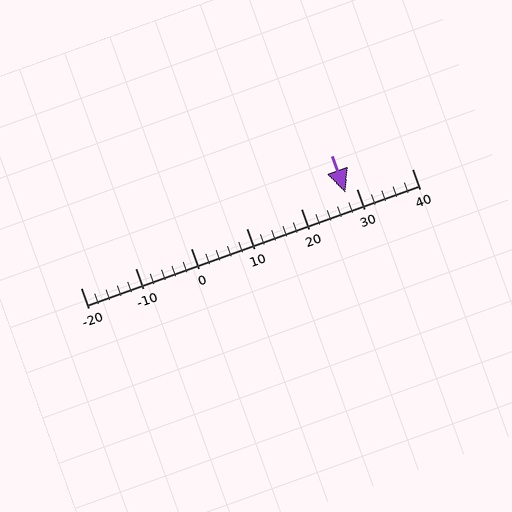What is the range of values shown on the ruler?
The ruler shows values from -20 to 40.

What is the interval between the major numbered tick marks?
The major tick marks are spaced 10 units apart.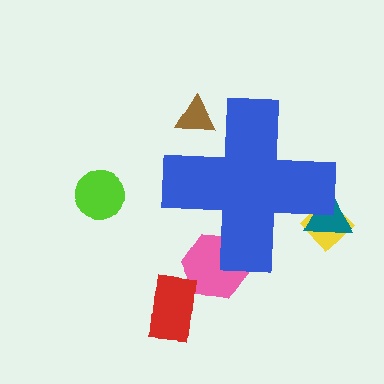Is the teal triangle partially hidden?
Yes, the teal triangle is partially hidden behind the blue cross.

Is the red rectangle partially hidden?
No, the red rectangle is fully visible.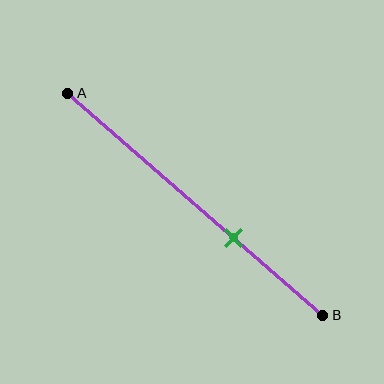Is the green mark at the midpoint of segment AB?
No, the mark is at about 65% from A, not at the 50% midpoint.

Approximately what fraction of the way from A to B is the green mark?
The green mark is approximately 65% of the way from A to B.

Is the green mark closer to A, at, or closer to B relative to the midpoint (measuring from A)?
The green mark is closer to point B than the midpoint of segment AB.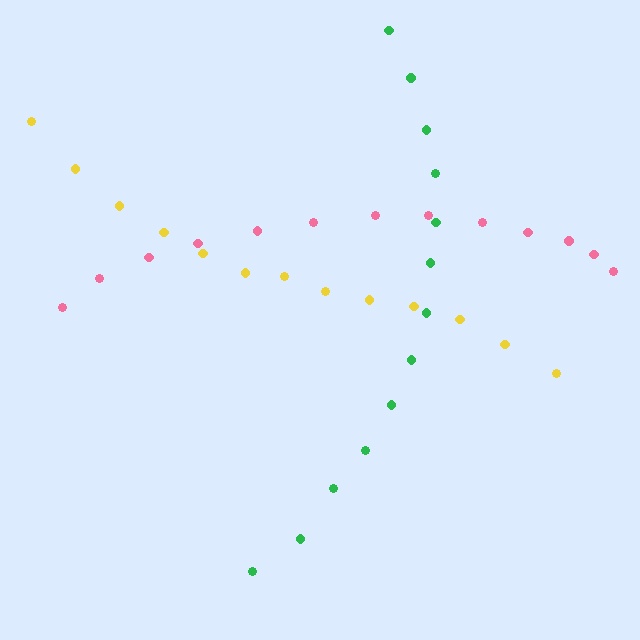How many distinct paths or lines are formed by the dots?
There are 3 distinct paths.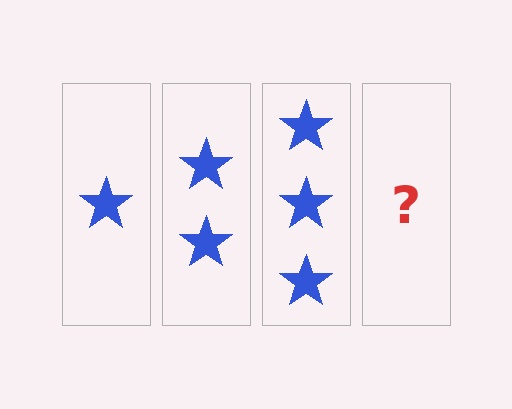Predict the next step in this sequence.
The next step is 4 stars.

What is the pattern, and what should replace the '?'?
The pattern is that each step adds one more star. The '?' should be 4 stars.